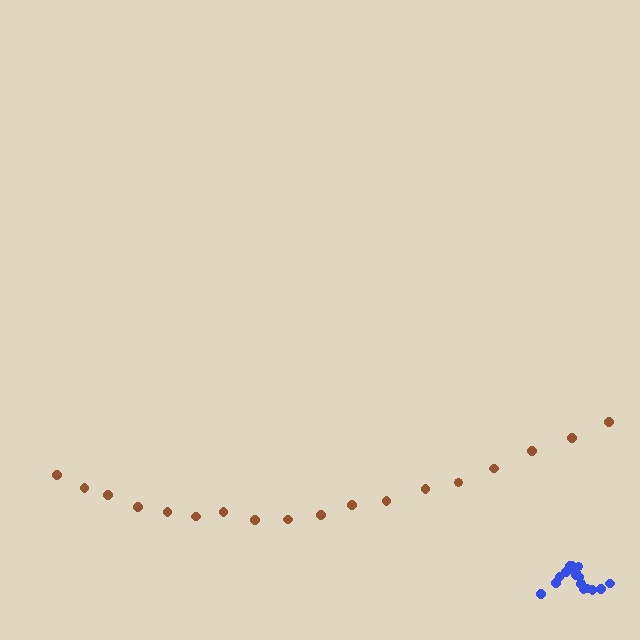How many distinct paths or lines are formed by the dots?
There are 2 distinct paths.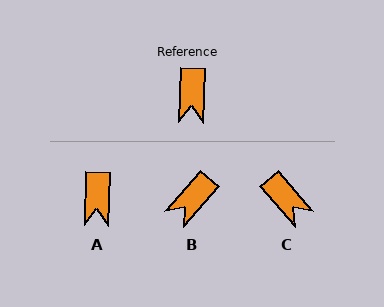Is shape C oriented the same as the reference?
No, it is off by about 43 degrees.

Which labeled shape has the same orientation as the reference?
A.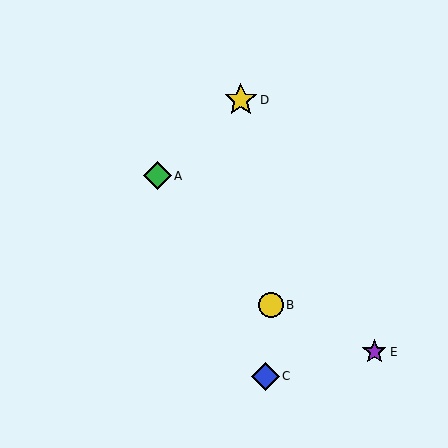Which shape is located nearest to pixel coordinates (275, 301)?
The yellow circle (labeled B) at (271, 305) is nearest to that location.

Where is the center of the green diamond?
The center of the green diamond is at (157, 176).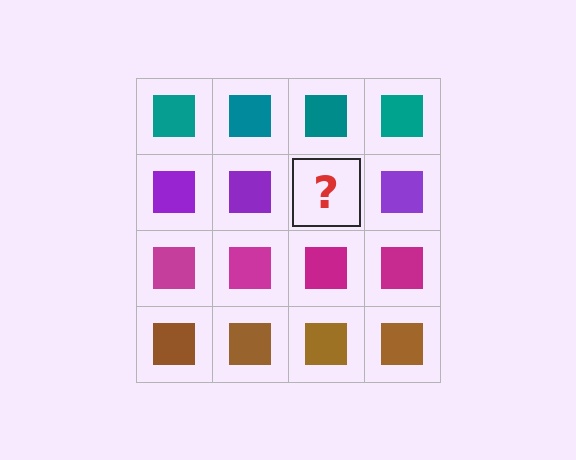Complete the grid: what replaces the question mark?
The question mark should be replaced with a purple square.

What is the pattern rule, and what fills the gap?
The rule is that each row has a consistent color. The gap should be filled with a purple square.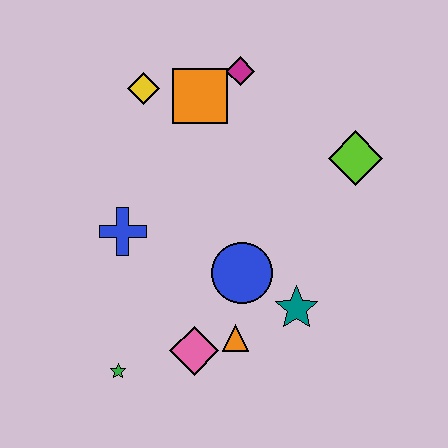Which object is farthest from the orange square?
The green star is farthest from the orange square.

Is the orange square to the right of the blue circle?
No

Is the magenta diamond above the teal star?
Yes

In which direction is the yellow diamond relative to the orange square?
The yellow diamond is to the left of the orange square.